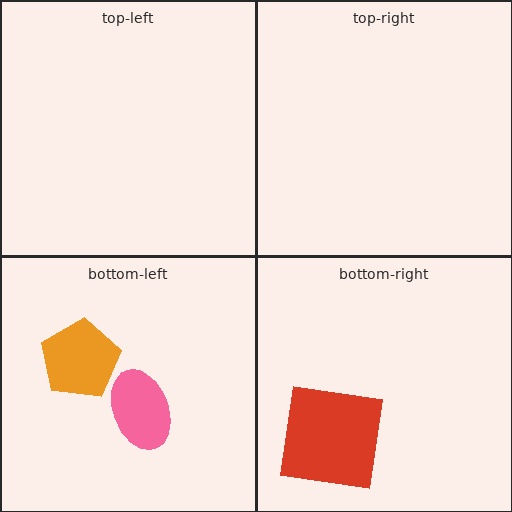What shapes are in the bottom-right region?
The red square.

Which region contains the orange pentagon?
The bottom-left region.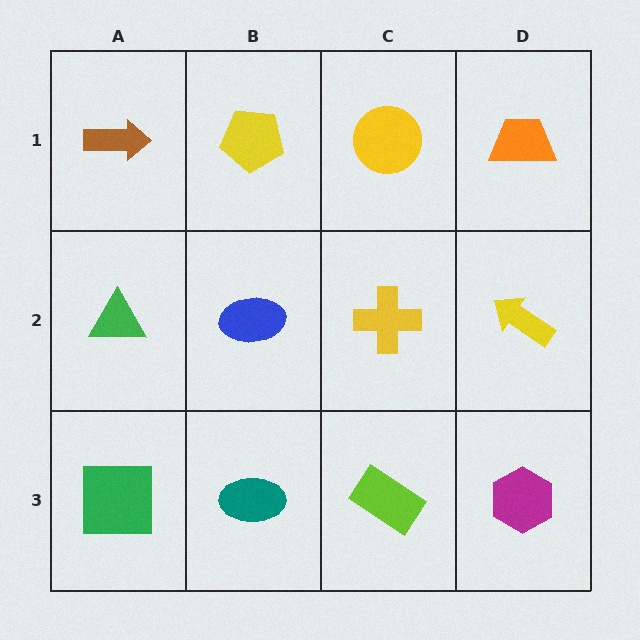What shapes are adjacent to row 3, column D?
A yellow arrow (row 2, column D), a lime rectangle (row 3, column C).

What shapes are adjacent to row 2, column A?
A brown arrow (row 1, column A), a green square (row 3, column A), a blue ellipse (row 2, column B).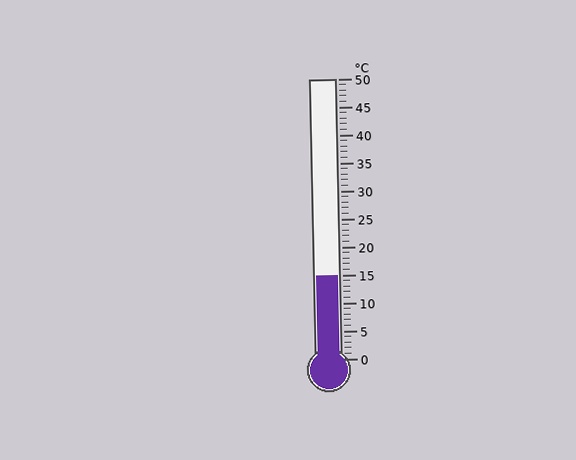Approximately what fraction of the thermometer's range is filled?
The thermometer is filled to approximately 30% of its range.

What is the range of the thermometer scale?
The thermometer scale ranges from 0°C to 50°C.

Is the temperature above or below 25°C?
The temperature is below 25°C.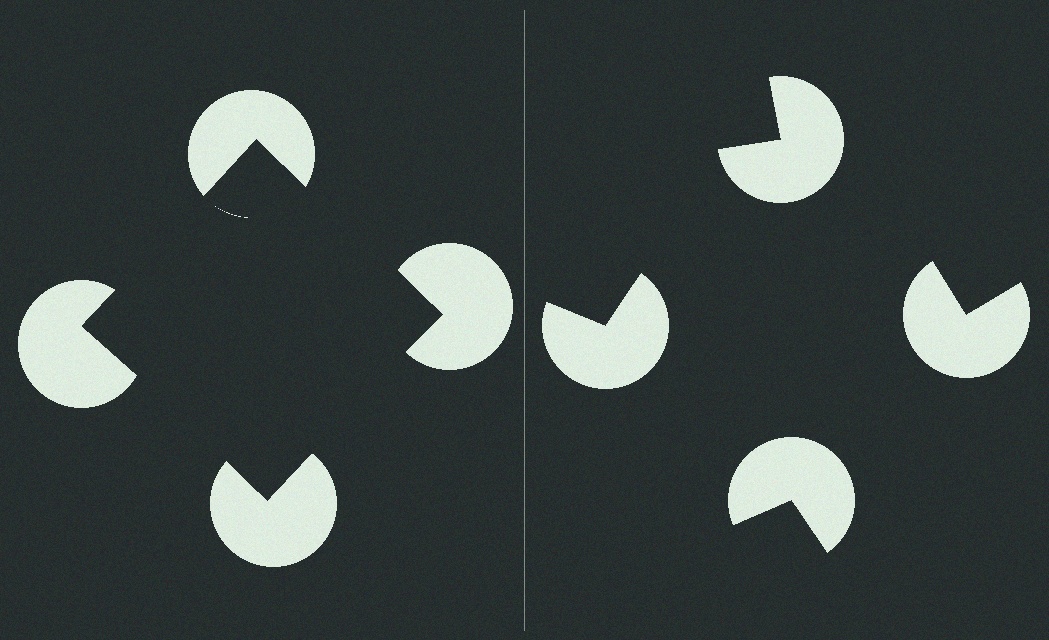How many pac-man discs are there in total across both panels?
8 — 4 on each side.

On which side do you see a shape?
An illusory square appears on the left side. On the right side the wedge cuts are rotated, so no coherent shape forms.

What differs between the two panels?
The pac-man discs are positioned identically on both sides; only the wedge orientations differ. On the left they align to a square; on the right they are misaligned.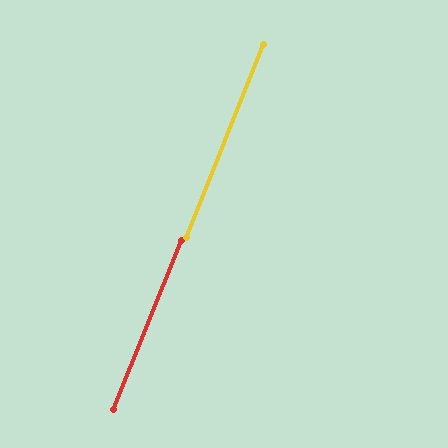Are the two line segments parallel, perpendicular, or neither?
Parallel — their directions differ by only 0.4°.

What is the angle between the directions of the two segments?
Approximately 0 degrees.